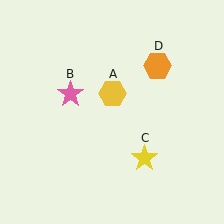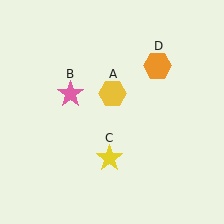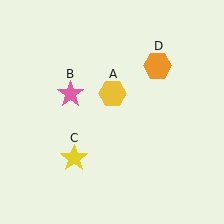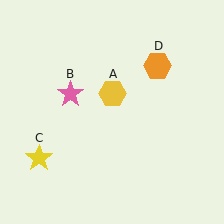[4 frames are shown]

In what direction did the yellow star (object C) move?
The yellow star (object C) moved left.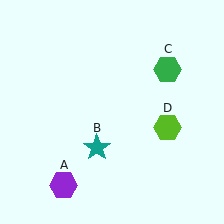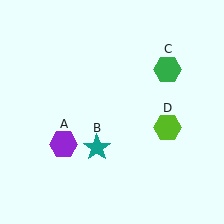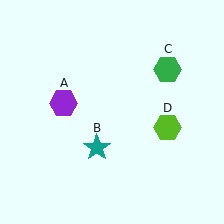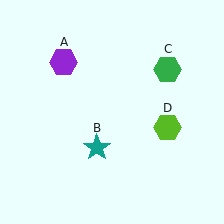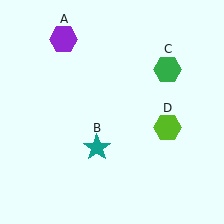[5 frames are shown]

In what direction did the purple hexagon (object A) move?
The purple hexagon (object A) moved up.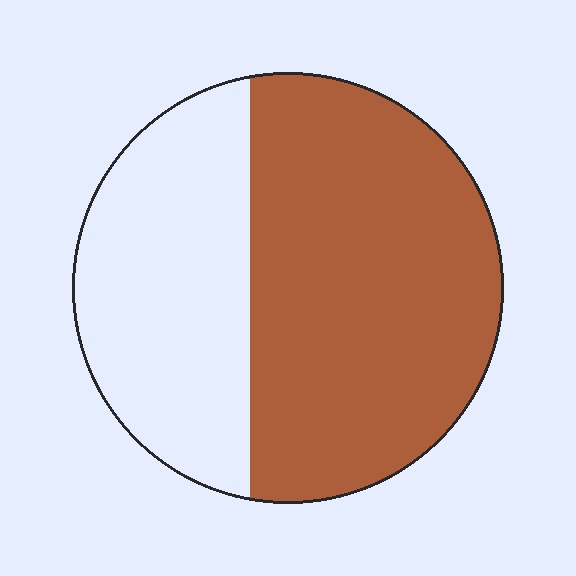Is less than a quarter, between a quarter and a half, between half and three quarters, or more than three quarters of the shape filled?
Between half and three quarters.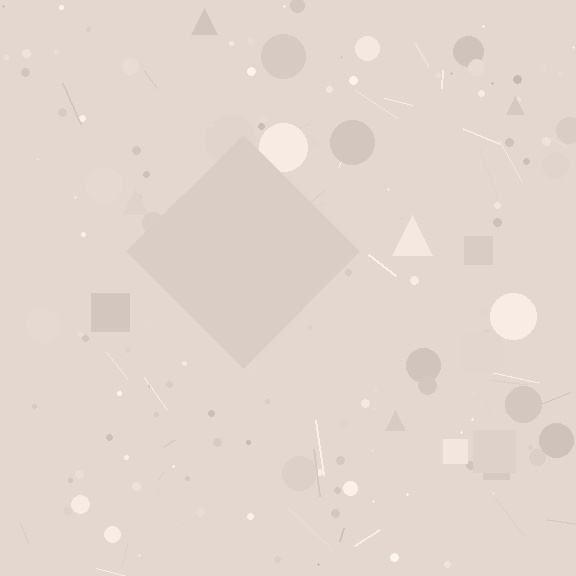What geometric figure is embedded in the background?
A diamond is embedded in the background.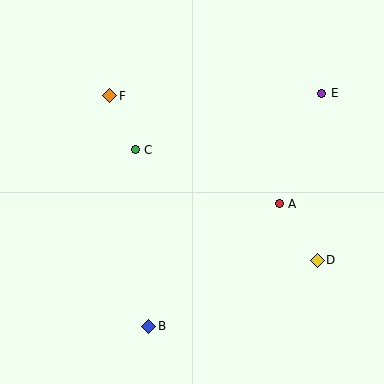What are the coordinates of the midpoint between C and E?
The midpoint between C and E is at (228, 122).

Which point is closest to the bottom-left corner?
Point B is closest to the bottom-left corner.